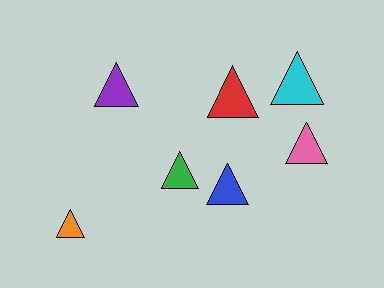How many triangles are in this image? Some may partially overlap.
There are 7 triangles.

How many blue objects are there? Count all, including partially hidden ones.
There is 1 blue object.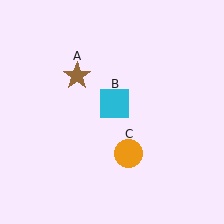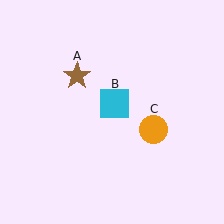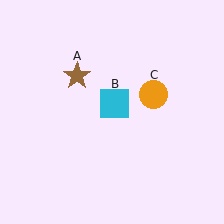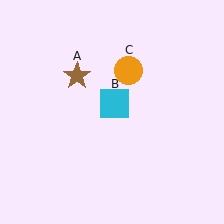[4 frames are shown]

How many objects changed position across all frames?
1 object changed position: orange circle (object C).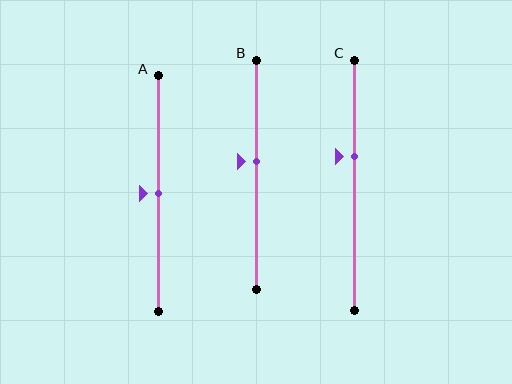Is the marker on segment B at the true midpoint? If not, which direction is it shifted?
No, the marker on segment B is shifted upward by about 6% of the segment length.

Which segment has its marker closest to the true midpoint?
Segment A has its marker closest to the true midpoint.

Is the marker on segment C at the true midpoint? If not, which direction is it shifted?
No, the marker on segment C is shifted upward by about 12% of the segment length.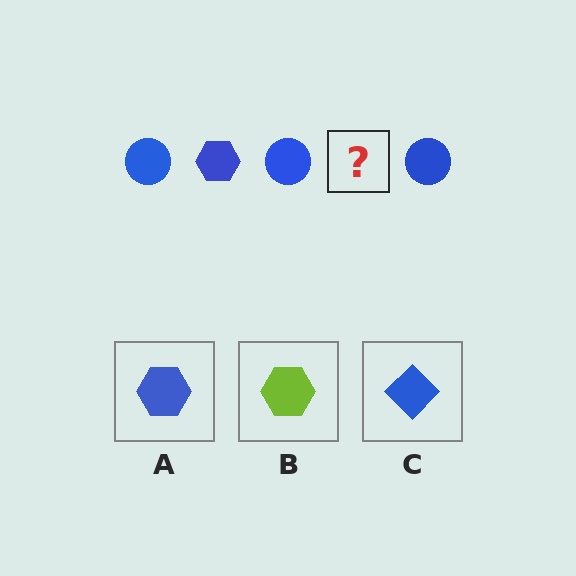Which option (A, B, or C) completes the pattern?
A.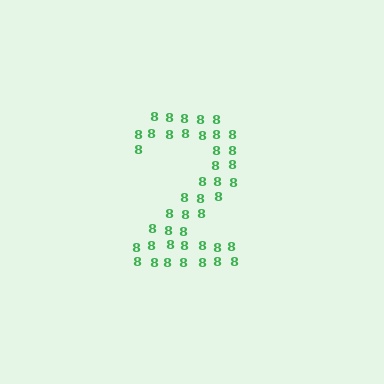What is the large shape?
The large shape is the digit 2.